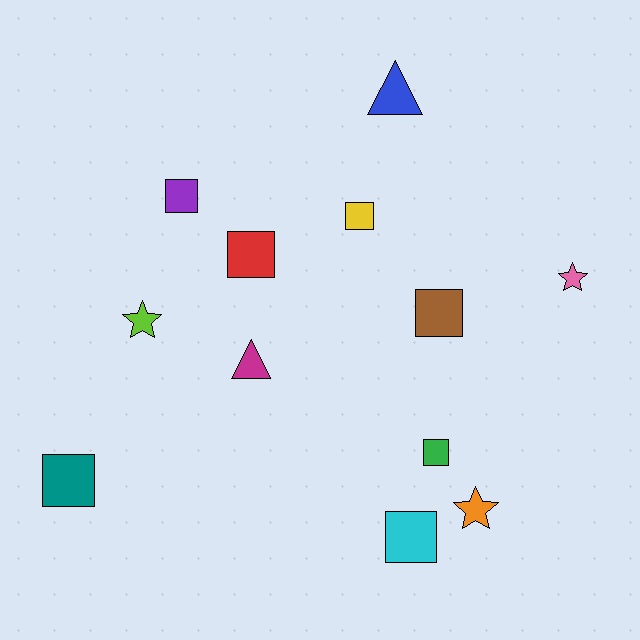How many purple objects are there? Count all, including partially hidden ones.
There is 1 purple object.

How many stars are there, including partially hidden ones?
There are 3 stars.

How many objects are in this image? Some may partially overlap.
There are 12 objects.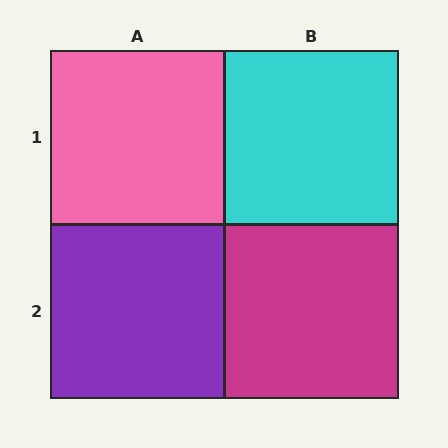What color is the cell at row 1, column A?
Pink.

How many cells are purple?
1 cell is purple.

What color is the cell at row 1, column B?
Cyan.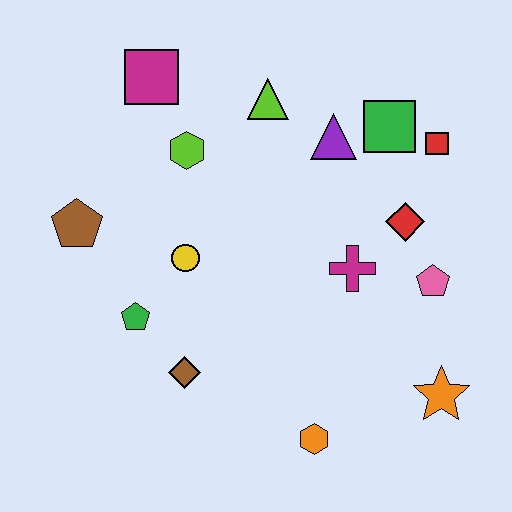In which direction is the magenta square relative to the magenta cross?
The magenta square is to the left of the magenta cross.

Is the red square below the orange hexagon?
No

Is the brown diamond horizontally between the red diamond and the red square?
No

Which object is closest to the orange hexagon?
The orange star is closest to the orange hexagon.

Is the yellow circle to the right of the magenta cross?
No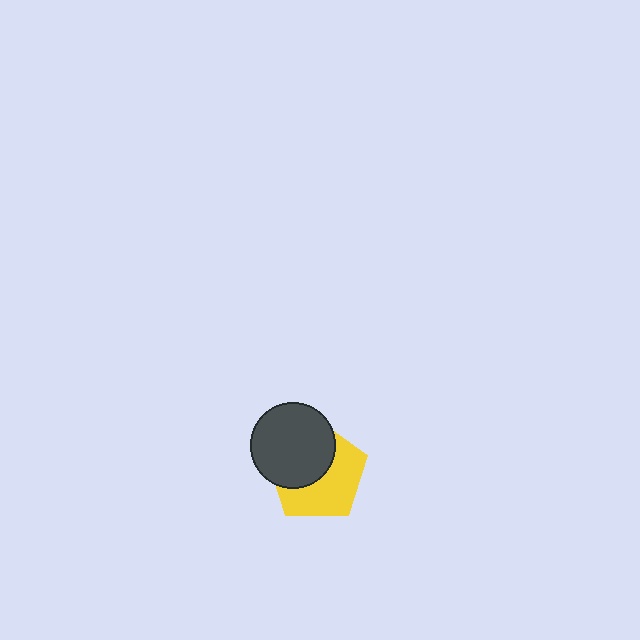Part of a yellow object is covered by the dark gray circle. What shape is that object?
It is a pentagon.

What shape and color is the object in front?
The object in front is a dark gray circle.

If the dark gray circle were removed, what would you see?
You would see the complete yellow pentagon.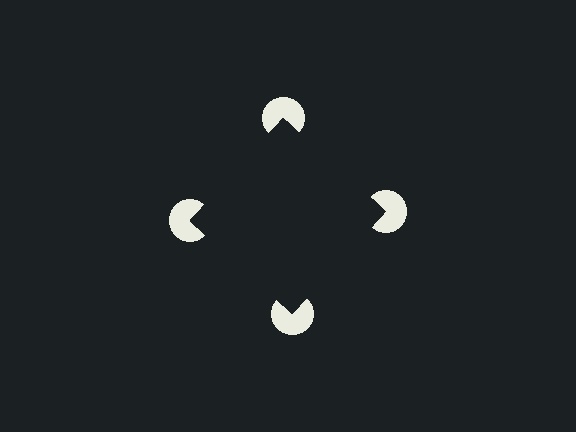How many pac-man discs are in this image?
There are 4 — one at each vertex of the illusory square.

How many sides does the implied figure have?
4 sides.